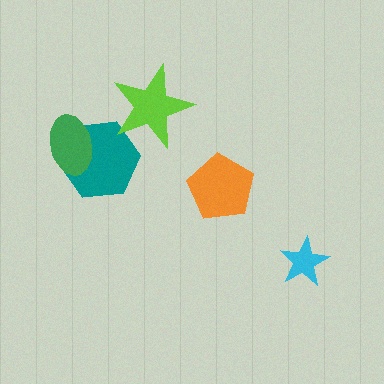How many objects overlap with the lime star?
1 object overlaps with the lime star.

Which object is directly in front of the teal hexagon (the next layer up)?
The green ellipse is directly in front of the teal hexagon.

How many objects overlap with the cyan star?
0 objects overlap with the cyan star.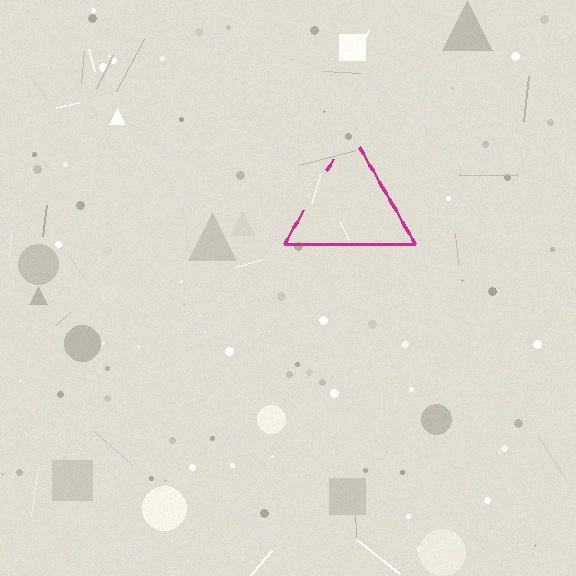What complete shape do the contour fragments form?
The contour fragments form a triangle.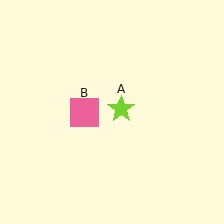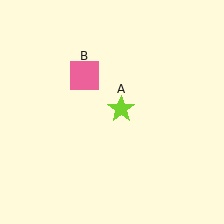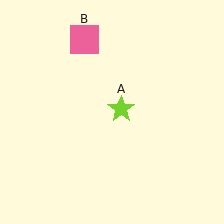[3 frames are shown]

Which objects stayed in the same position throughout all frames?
Lime star (object A) remained stationary.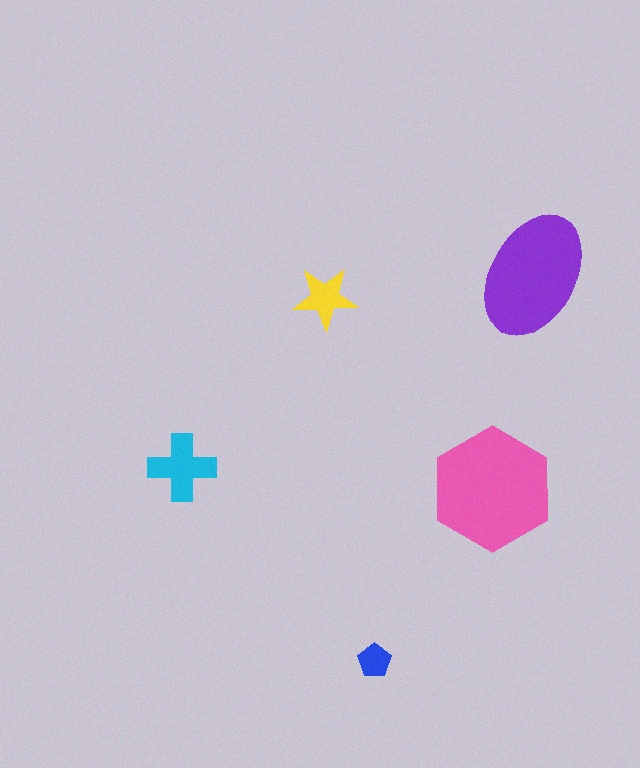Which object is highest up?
The purple ellipse is topmost.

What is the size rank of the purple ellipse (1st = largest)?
2nd.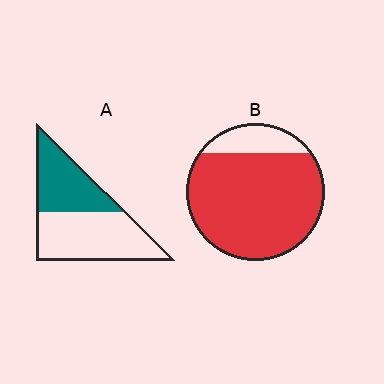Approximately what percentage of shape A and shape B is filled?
A is approximately 40% and B is approximately 85%.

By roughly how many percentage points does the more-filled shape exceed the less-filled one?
By roughly 40 percentage points (B over A).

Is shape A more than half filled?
No.